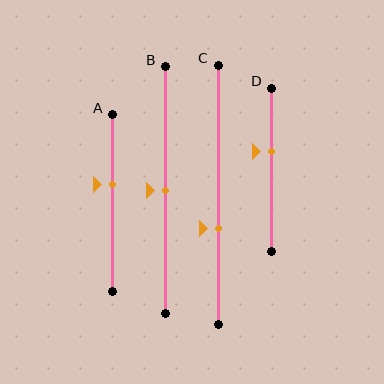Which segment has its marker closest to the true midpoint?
Segment B has its marker closest to the true midpoint.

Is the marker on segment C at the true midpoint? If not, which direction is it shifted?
No, the marker on segment C is shifted downward by about 13% of the segment length.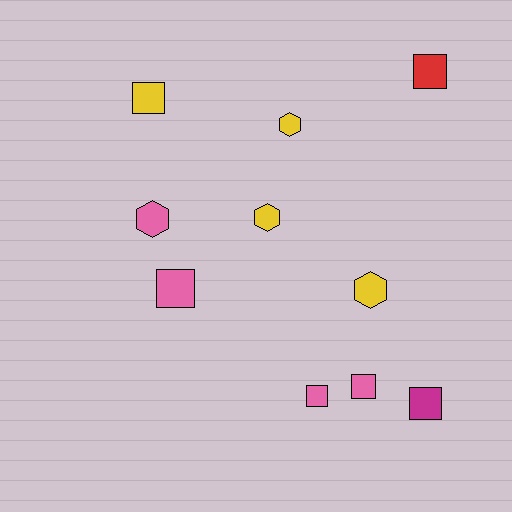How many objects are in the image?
There are 10 objects.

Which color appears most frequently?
Pink, with 4 objects.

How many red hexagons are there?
There are no red hexagons.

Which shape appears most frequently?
Square, with 6 objects.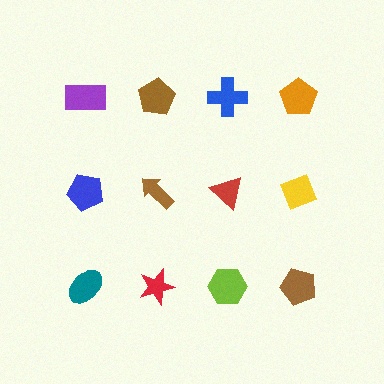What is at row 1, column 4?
An orange pentagon.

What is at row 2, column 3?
A red triangle.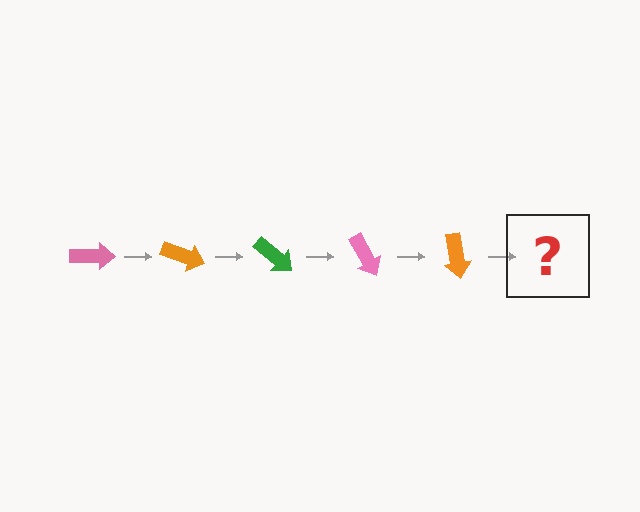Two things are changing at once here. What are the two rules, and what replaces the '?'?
The two rules are that it rotates 20 degrees each step and the color cycles through pink, orange, and green. The '?' should be a green arrow, rotated 100 degrees from the start.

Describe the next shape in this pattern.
It should be a green arrow, rotated 100 degrees from the start.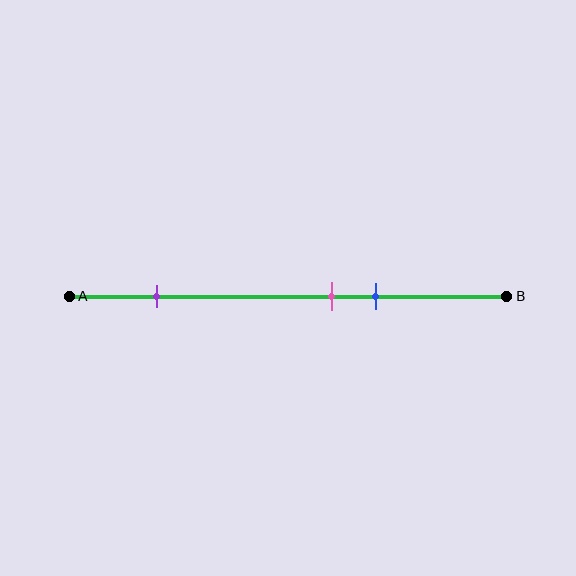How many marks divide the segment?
There are 3 marks dividing the segment.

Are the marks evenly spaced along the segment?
No, the marks are not evenly spaced.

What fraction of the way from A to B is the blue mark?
The blue mark is approximately 70% (0.7) of the way from A to B.